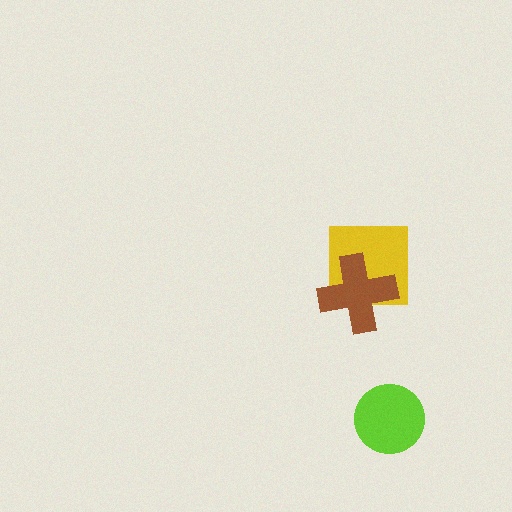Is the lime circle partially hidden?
No, no other shape covers it.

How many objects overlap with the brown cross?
1 object overlaps with the brown cross.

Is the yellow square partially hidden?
Yes, it is partially covered by another shape.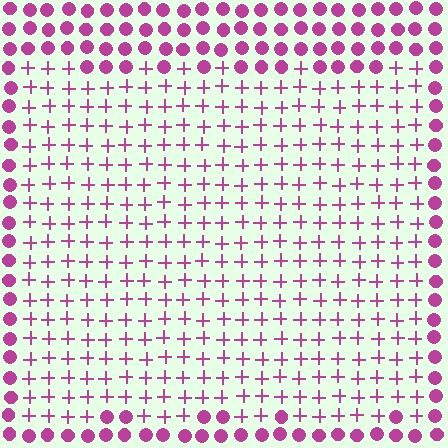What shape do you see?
I see a rectangle.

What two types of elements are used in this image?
The image uses plus signs inside the rectangle region and circles outside it.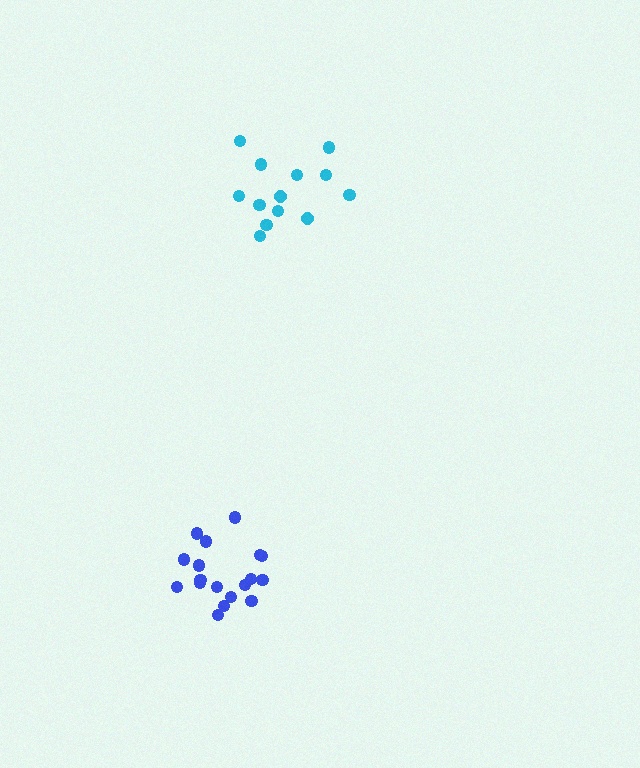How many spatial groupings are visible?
There are 2 spatial groupings.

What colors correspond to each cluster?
The clusters are colored: blue, cyan.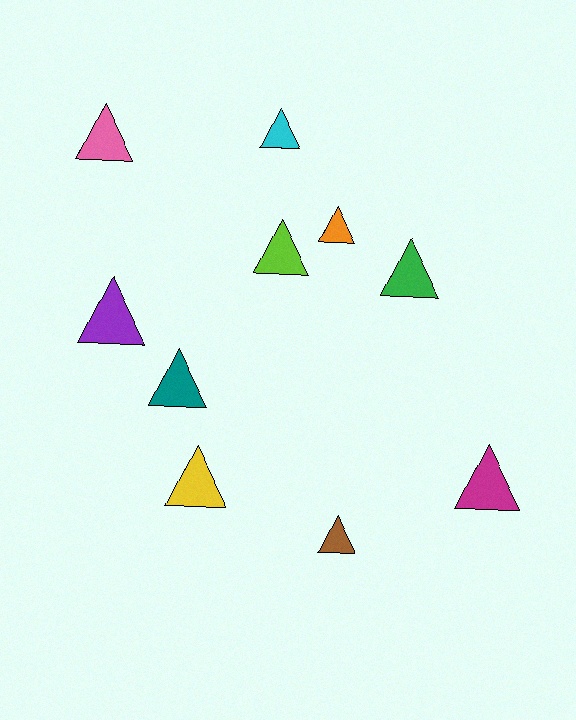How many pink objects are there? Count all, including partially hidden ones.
There is 1 pink object.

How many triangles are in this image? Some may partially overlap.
There are 10 triangles.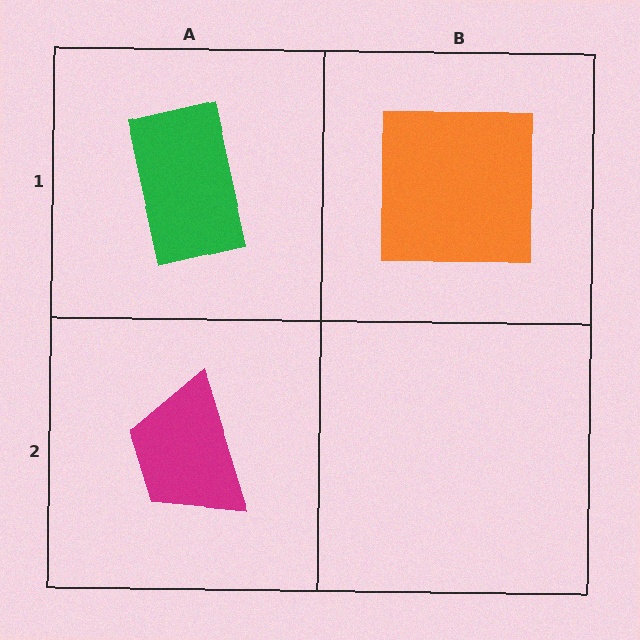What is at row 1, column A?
A green rectangle.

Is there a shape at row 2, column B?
No, that cell is empty.